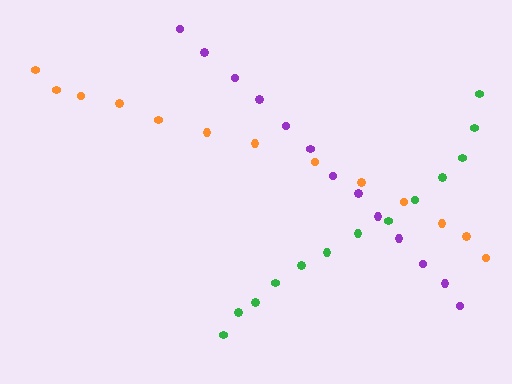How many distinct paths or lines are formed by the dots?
There are 3 distinct paths.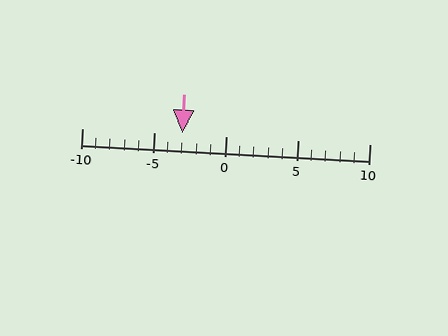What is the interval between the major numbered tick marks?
The major tick marks are spaced 5 units apart.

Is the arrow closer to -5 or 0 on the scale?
The arrow is closer to -5.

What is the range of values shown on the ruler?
The ruler shows values from -10 to 10.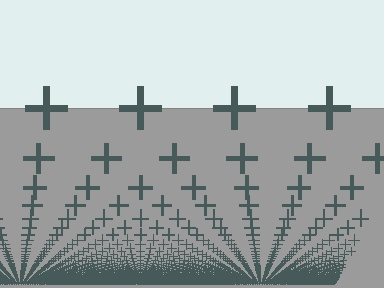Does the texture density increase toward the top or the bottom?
Density increases toward the bottom.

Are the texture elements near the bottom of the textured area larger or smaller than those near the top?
Smaller. The gradient is inverted — elements near the bottom are smaller and denser.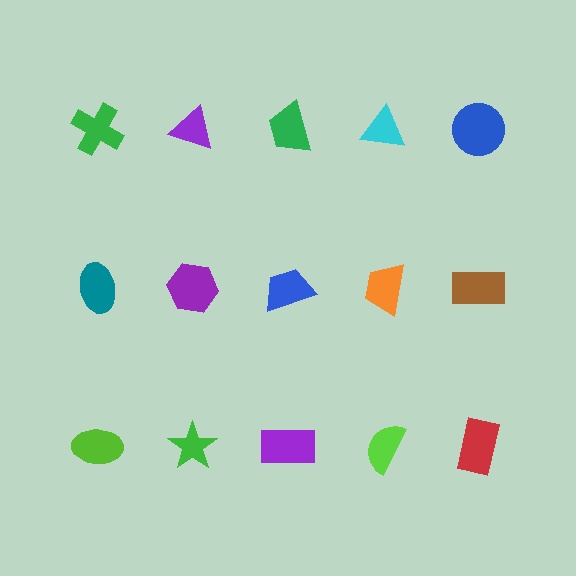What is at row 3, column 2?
A green star.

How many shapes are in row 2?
5 shapes.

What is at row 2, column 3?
A blue trapezoid.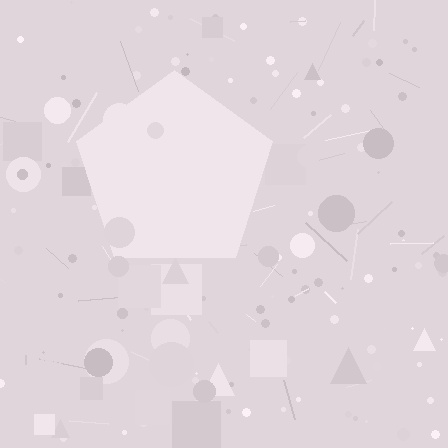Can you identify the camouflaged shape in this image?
The camouflaged shape is a pentagon.